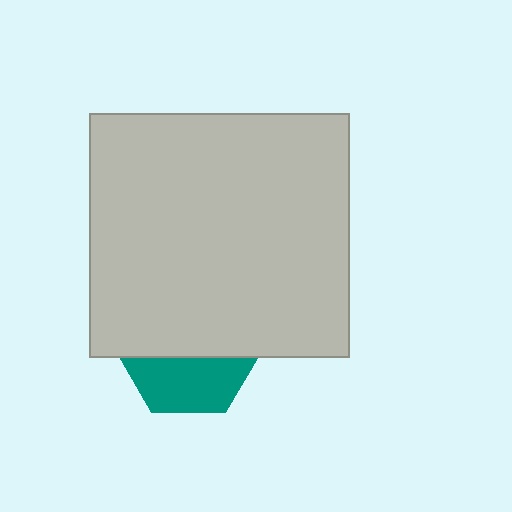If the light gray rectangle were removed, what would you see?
You would see the complete teal hexagon.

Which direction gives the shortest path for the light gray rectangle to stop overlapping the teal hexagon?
Moving up gives the shortest separation.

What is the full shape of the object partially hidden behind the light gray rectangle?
The partially hidden object is a teal hexagon.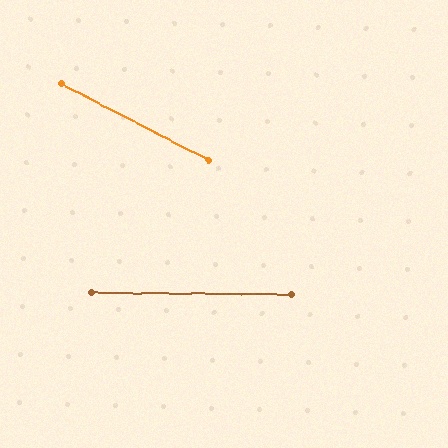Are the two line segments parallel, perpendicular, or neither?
Neither parallel nor perpendicular — they differ by about 27°.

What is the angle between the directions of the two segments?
Approximately 27 degrees.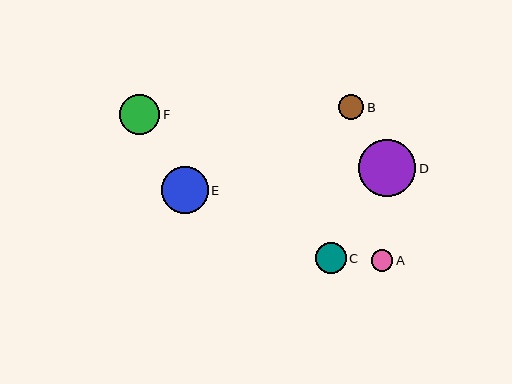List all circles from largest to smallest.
From largest to smallest: D, E, F, C, B, A.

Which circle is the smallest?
Circle A is the smallest with a size of approximately 21 pixels.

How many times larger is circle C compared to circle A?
Circle C is approximately 1.5 times the size of circle A.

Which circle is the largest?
Circle D is the largest with a size of approximately 57 pixels.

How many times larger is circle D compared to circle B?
Circle D is approximately 2.2 times the size of circle B.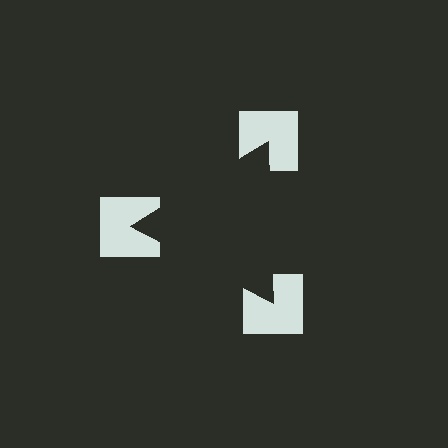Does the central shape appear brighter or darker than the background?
It typically appears slightly darker than the background, even though no actual brightness change is drawn.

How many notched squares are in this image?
There are 3 — one at each vertex of the illusory triangle.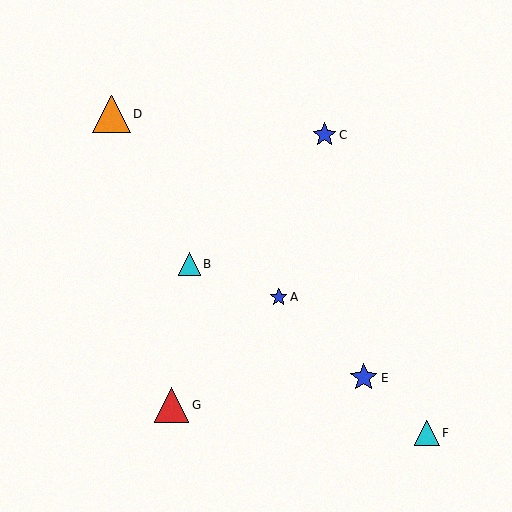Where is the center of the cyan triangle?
The center of the cyan triangle is at (427, 433).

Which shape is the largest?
The orange triangle (labeled D) is the largest.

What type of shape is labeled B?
Shape B is a cyan triangle.